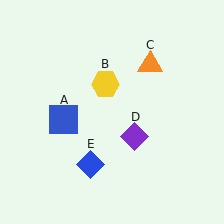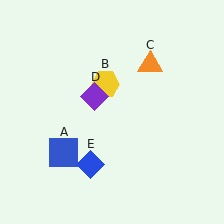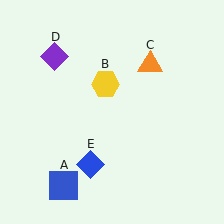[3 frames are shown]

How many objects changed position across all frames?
2 objects changed position: blue square (object A), purple diamond (object D).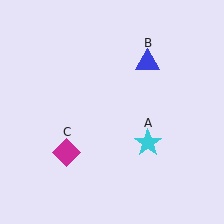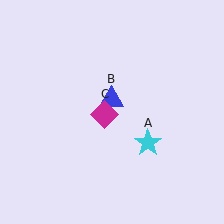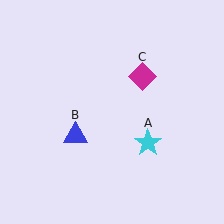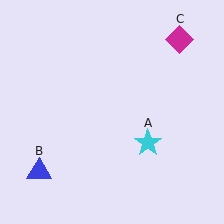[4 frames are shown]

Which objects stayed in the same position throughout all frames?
Cyan star (object A) remained stationary.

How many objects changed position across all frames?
2 objects changed position: blue triangle (object B), magenta diamond (object C).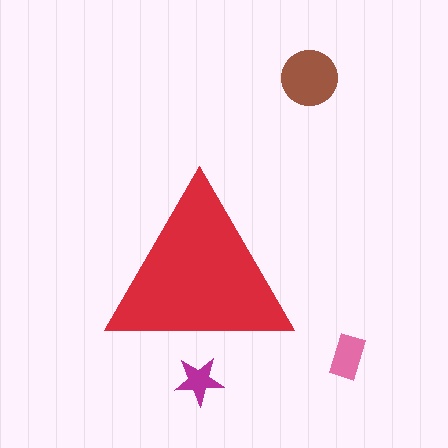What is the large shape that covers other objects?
A red triangle.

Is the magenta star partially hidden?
Yes, the magenta star is partially hidden behind the red triangle.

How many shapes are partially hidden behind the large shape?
1 shape is partially hidden.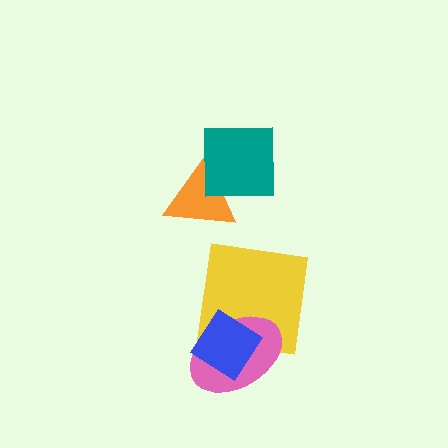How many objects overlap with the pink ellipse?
2 objects overlap with the pink ellipse.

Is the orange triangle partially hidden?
Yes, it is partially covered by another shape.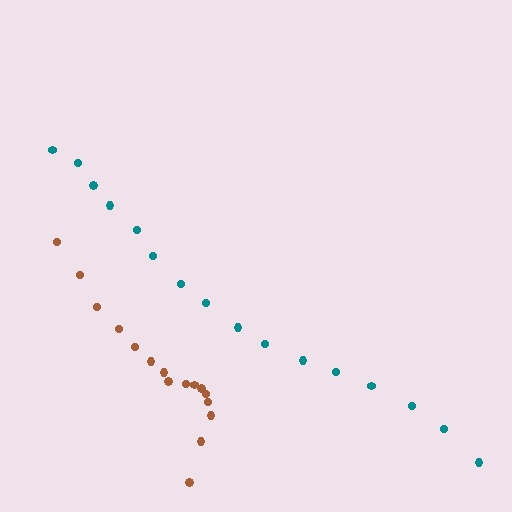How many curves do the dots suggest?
There are 2 distinct paths.